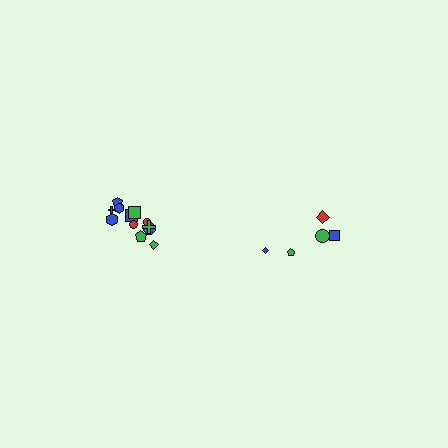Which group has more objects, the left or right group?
The left group.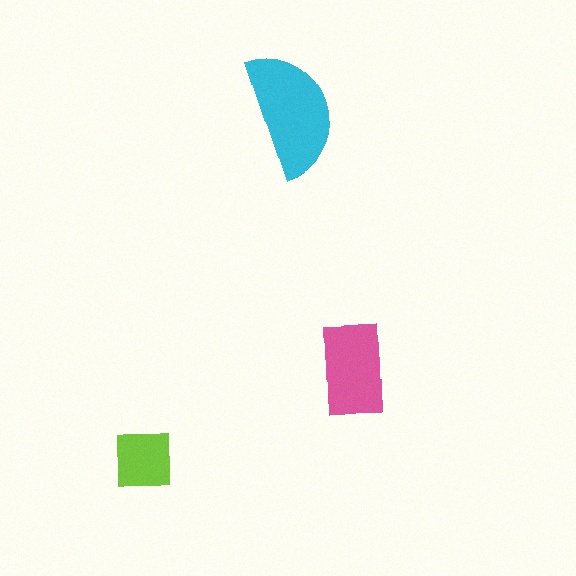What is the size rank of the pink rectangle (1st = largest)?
2nd.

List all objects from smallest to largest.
The lime square, the pink rectangle, the cyan semicircle.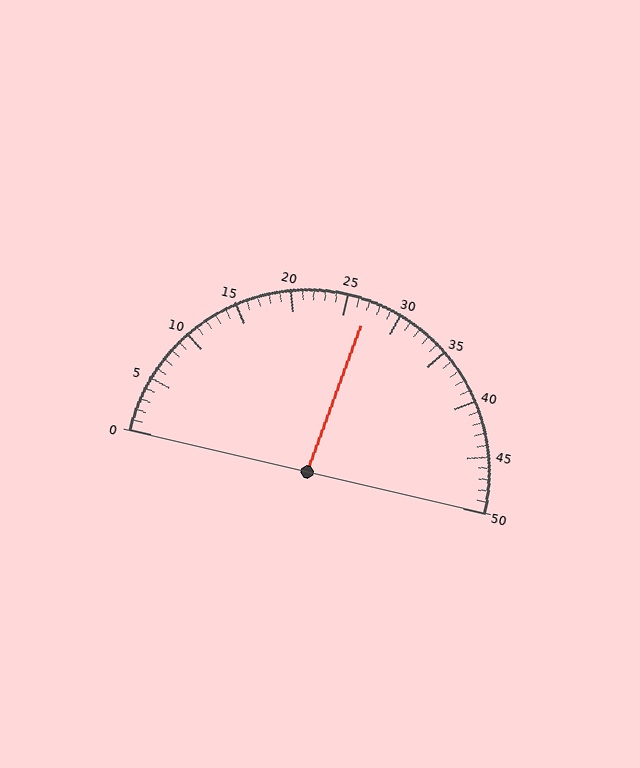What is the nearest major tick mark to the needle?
The nearest major tick mark is 25.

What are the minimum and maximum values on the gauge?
The gauge ranges from 0 to 50.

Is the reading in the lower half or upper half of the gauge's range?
The reading is in the upper half of the range (0 to 50).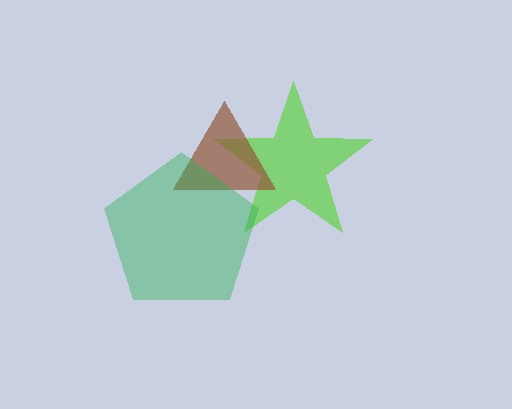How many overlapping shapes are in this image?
There are 3 overlapping shapes in the image.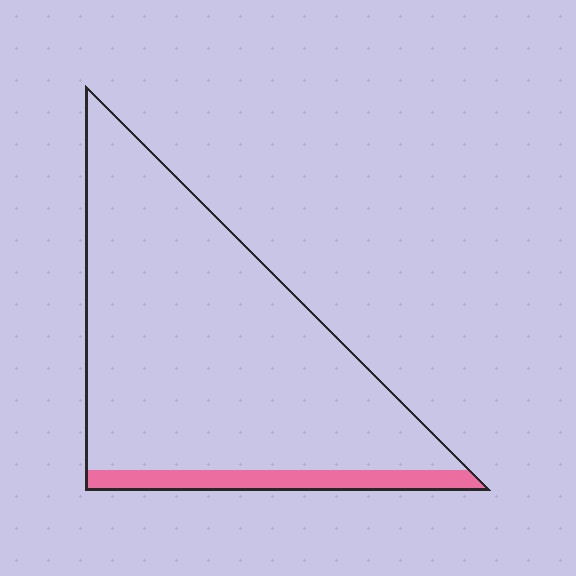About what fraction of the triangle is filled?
About one tenth (1/10).